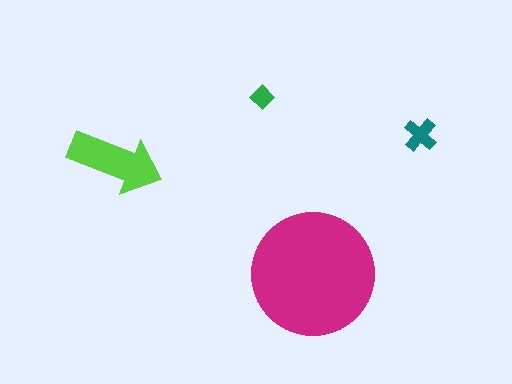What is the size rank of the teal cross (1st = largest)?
3rd.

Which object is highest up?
The green diamond is topmost.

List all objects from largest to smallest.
The magenta circle, the lime arrow, the teal cross, the green diamond.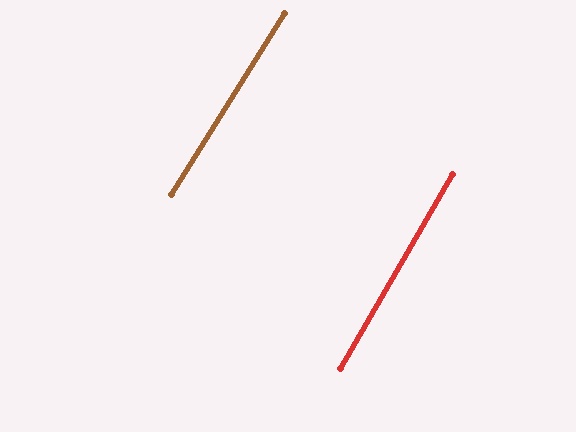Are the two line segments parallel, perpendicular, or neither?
Parallel — their directions differ by only 1.9°.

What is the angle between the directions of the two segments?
Approximately 2 degrees.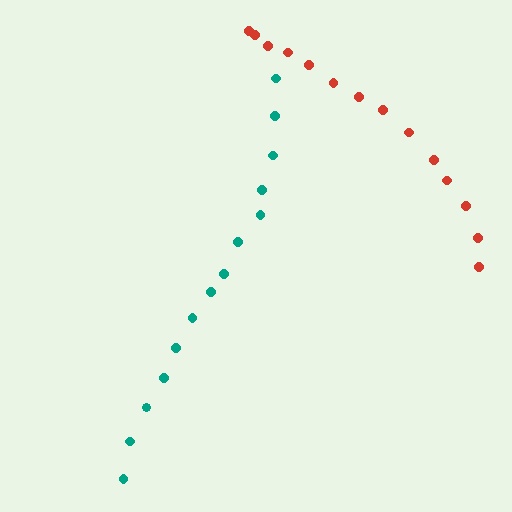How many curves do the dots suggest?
There are 2 distinct paths.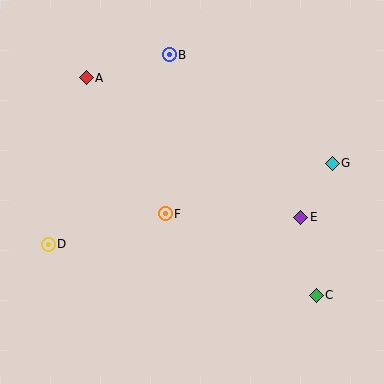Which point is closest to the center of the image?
Point F at (165, 214) is closest to the center.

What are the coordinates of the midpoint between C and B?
The midpoint between C and B is at (243, 175).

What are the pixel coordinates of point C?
Point C is at (316, 295).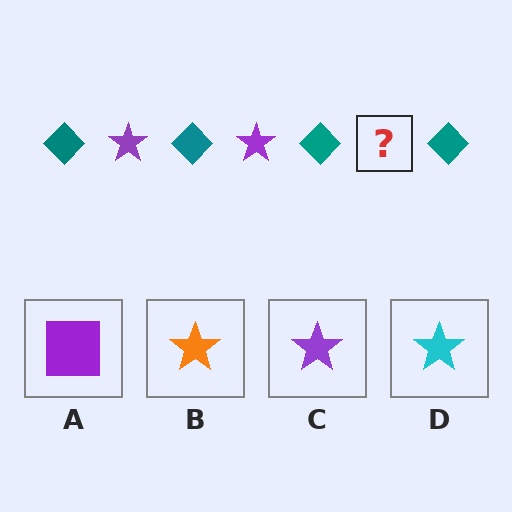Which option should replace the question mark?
Option C.